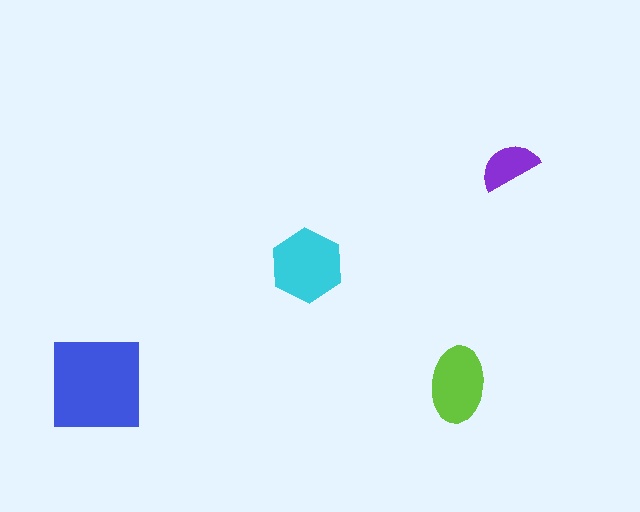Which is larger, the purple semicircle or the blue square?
The blue square.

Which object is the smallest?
The purple semicircle.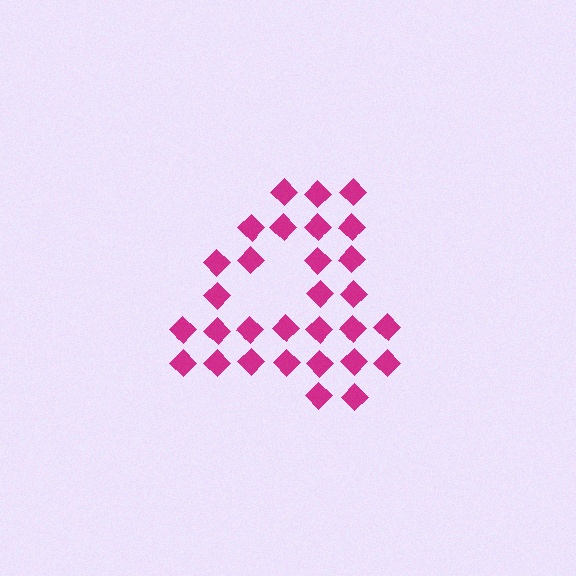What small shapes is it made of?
It is made of small diamonds.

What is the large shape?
The large shape is the digit 4.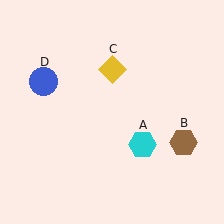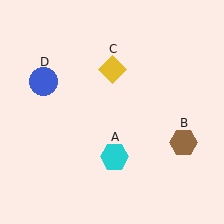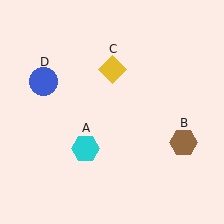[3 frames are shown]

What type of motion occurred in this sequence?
The cyan hexagon (object A) rotated clockwise around the center of the scene.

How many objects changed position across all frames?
1 object changed position: cyan hexagon (object A).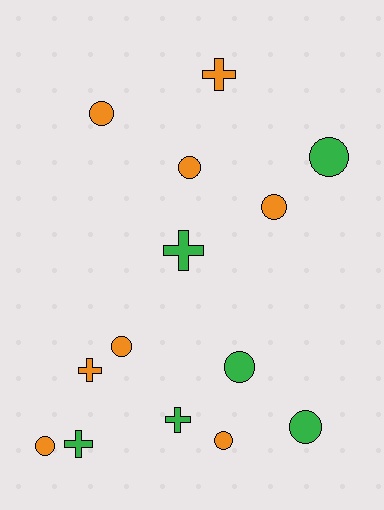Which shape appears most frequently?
Circle, with 9 objects.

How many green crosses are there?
There are 3 green crosses.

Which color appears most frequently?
Orange, with 8 objects.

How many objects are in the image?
There are 14 objects.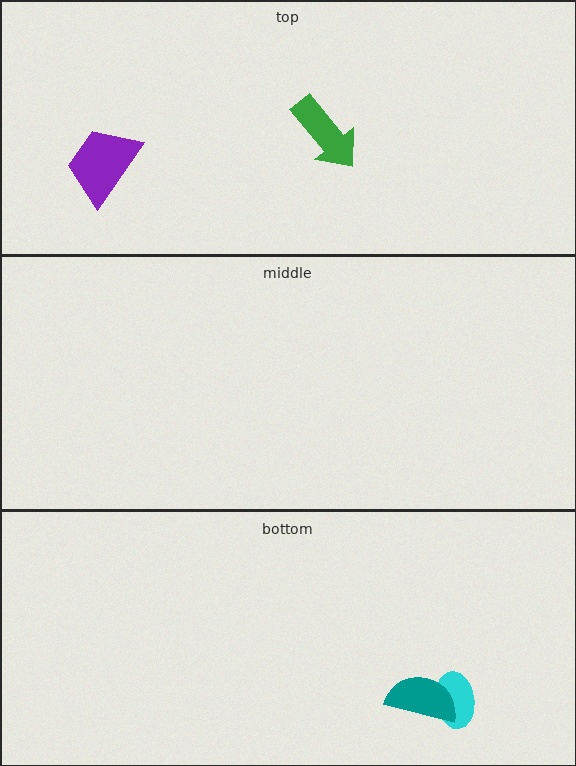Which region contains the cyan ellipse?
The bottom region.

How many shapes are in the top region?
2.